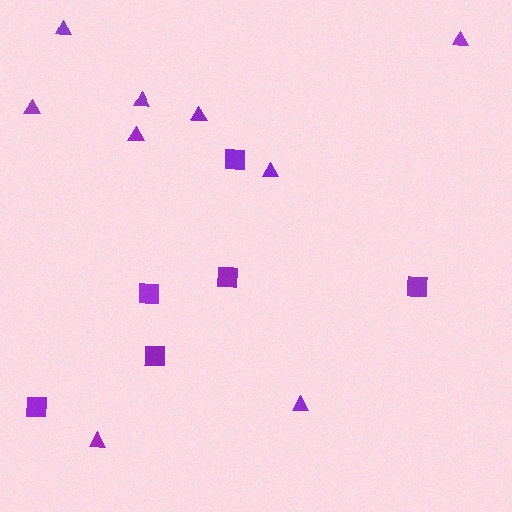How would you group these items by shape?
There are 2 groups: one group of squares (6) and one group of triangles (9).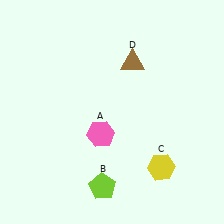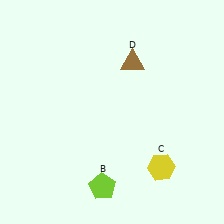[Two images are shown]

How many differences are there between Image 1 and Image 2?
There is 1 difference between the two images.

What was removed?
The pink hexagon (A) was removed in Image 2.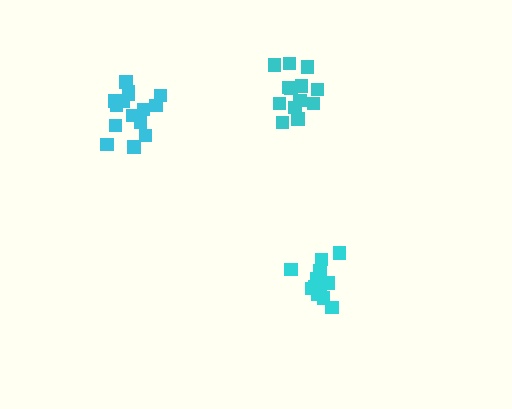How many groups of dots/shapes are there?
There are 3 groups.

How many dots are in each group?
Group 1: 13 dots, Group 2: 13 dots, Group 3: 15 dots (41 total).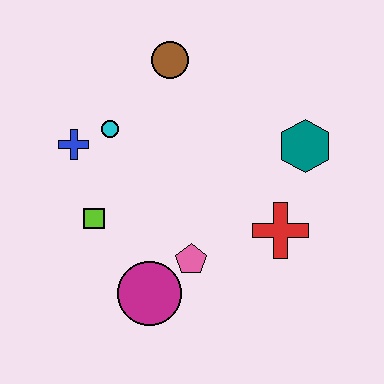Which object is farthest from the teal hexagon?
The blue cross is farthest from the teal hexagon.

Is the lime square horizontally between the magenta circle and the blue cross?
Yes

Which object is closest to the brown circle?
The cyan circle is closest to the brown circle.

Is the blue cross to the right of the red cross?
No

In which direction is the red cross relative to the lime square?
The red cross is to the right of the lime square.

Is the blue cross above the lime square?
Yes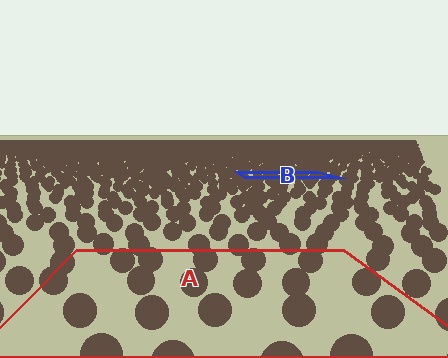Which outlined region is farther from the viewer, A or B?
Region B is farther from the viewer — the texture elements inside it appear smaller and more densely packed.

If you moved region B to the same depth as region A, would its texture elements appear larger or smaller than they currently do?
They would appear larger. At a closer depth, the same texture elements are projected at a bigger on-screen size.